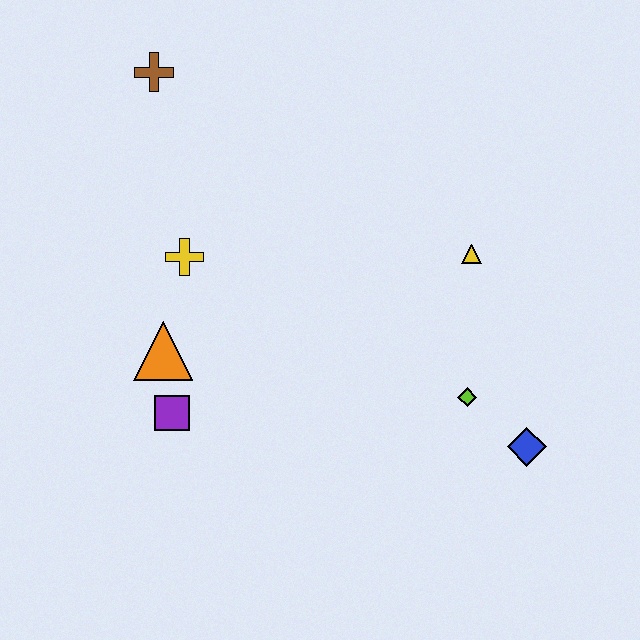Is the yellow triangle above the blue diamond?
Yes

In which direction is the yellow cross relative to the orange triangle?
The yellow cross is above the orange triangle.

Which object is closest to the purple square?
The orange triangle is closest to the purple square.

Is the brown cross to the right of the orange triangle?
No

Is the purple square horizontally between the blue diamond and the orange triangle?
Yes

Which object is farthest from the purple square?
The blue diamond is farthest from the purple square.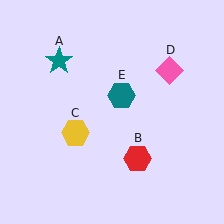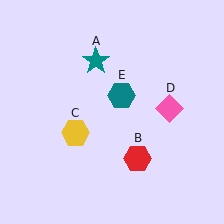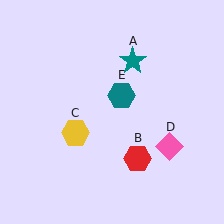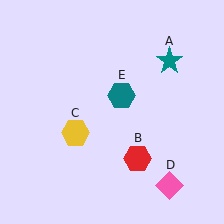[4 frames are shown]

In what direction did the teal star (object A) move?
The teal star (object A) moved right.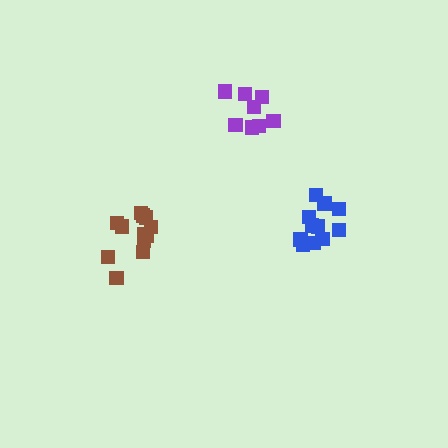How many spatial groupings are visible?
There are 3 spatial groupings.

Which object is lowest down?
The brown cluster is bottommost.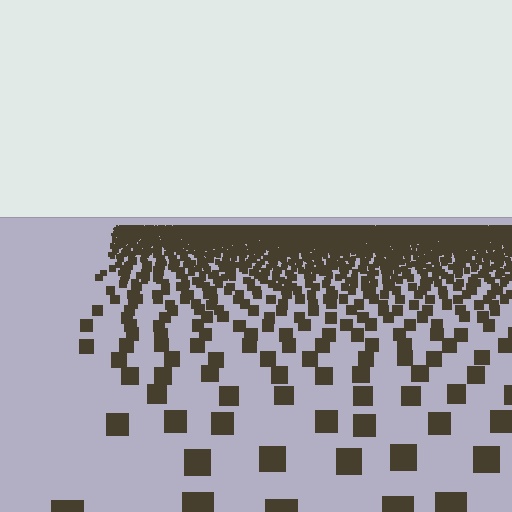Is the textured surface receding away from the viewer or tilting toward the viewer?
The surface is receding away from the viewer. Texture elements get smaller and denser toward the top.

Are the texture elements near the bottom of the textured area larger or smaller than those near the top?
Larger. Near the bottom, elements are closer to the viewer and appear at a bigger on-screen size.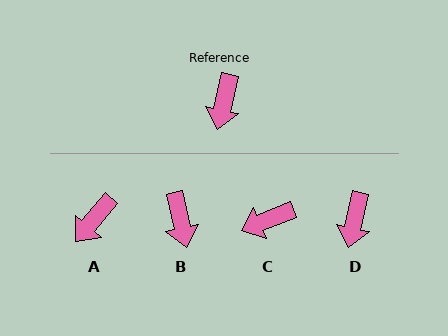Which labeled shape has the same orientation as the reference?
D.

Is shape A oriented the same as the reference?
No, it is off by about 27 degrees.